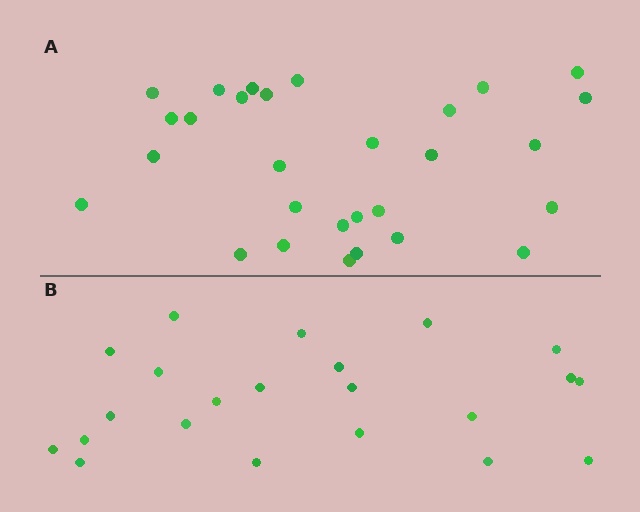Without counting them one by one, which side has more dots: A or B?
Region A (the top region) has more dots.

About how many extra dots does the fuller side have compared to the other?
Region A has roughly 8 or so more dots than region B.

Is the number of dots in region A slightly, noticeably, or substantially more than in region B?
Region A has noticeably more, but not dramatically so. The ratio is roughly 1.3 to 1.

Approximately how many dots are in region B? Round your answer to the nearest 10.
About 20 dots. (The exact count is 22, which rounds to 20.)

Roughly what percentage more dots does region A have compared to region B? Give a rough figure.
About 30% more.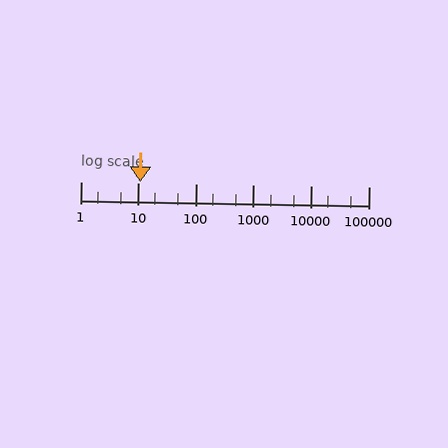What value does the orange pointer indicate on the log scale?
The pointer indicates approximately 11.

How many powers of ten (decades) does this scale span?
The scale spans 5 decades, from 1 to 100000.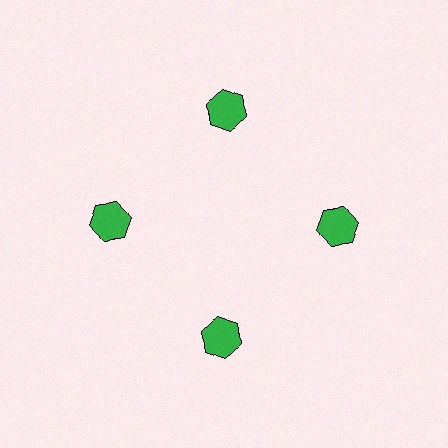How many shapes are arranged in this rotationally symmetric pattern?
There are 4 shapes, arranged in 4 groups of 1.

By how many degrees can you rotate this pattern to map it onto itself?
The pattern maps onto itself every 90 degrees of rotation.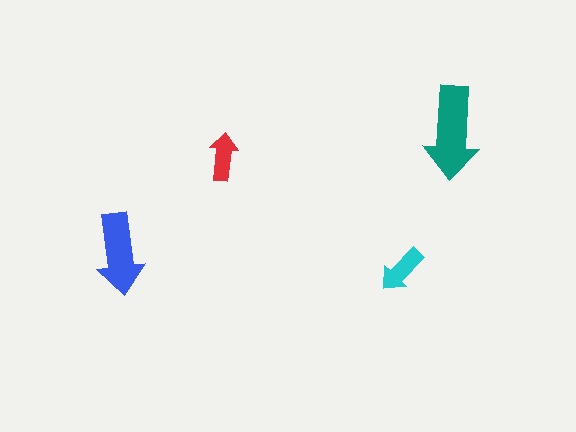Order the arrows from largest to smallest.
the teal one, the blue one, the cyan one, the red one.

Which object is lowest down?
The cyan arrow is bottommost.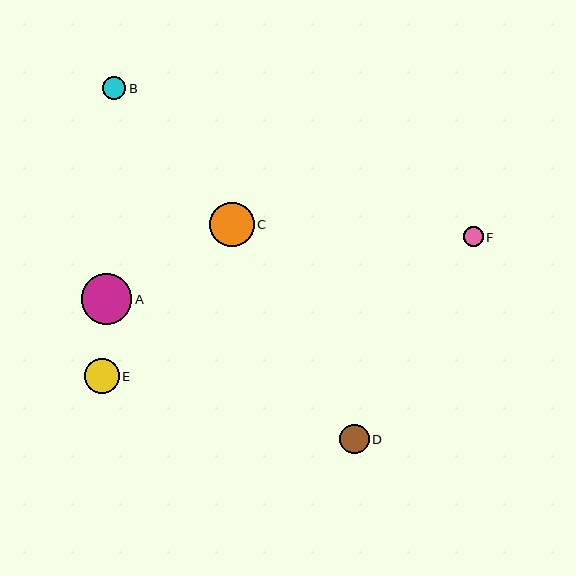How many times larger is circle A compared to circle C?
Circle A is approximately 1.1 times the size of circle C.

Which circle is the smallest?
Circle F is the smallest with a size of approximately 20 pixels.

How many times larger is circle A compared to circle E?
Circle A is approximately 1.4 times the size of circle E.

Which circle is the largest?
Circle A is the largest with a size of approximately 51 pixels.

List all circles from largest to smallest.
From largest to smallest: A, C, E, D, B, F.